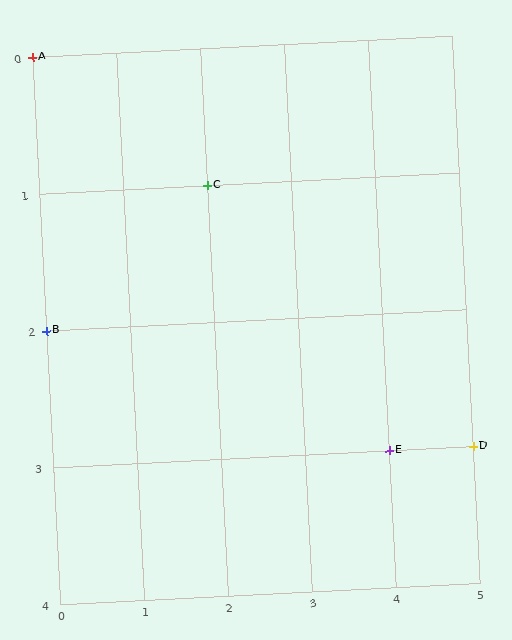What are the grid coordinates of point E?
Point E is at grid coordinates (4, 3).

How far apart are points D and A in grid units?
Points D and A are 5 columns and 3 rows apart (about 5.8 grid units diagonally).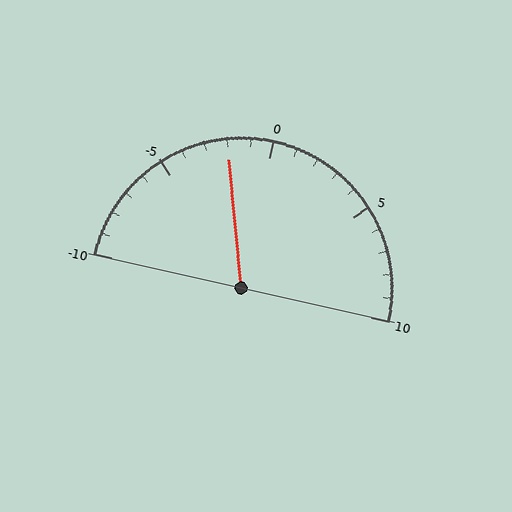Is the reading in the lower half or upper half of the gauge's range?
The reading is in the lower half of the range (-10 to 10).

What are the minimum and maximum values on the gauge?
The gauge ranges from -10 to 10.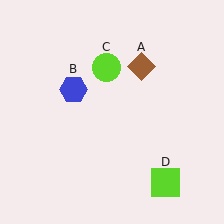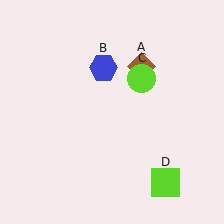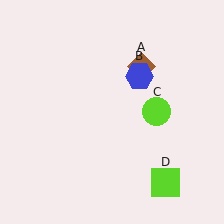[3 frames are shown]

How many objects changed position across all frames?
2 objects changed position: blue hexagon (object B), lime circle (object C).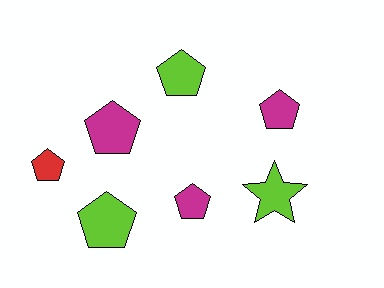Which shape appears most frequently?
Pentagon, with 6 objects.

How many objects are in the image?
There are 7 objects.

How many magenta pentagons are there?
There are 3 magenta pentagons.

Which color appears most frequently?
Magenta, with 3 objects.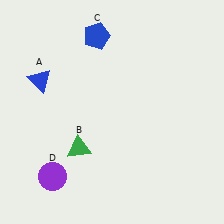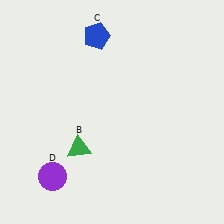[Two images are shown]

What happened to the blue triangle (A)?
The blue triangle (A) was removed in Image 2. It was in the top-left area of Image 1.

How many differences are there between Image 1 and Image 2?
There is 1 difference between the two images.